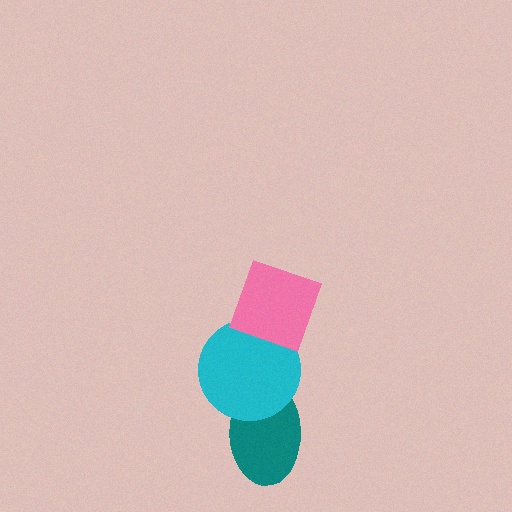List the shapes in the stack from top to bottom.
From top to bottom: the pink diamond, the cyan circle, the teal ellipse.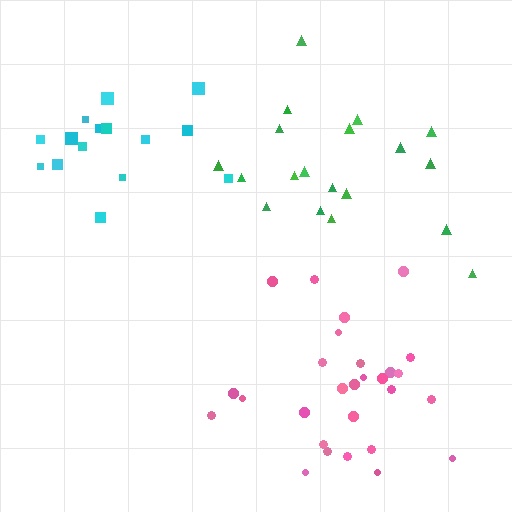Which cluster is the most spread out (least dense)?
Cyan.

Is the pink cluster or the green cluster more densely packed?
Green.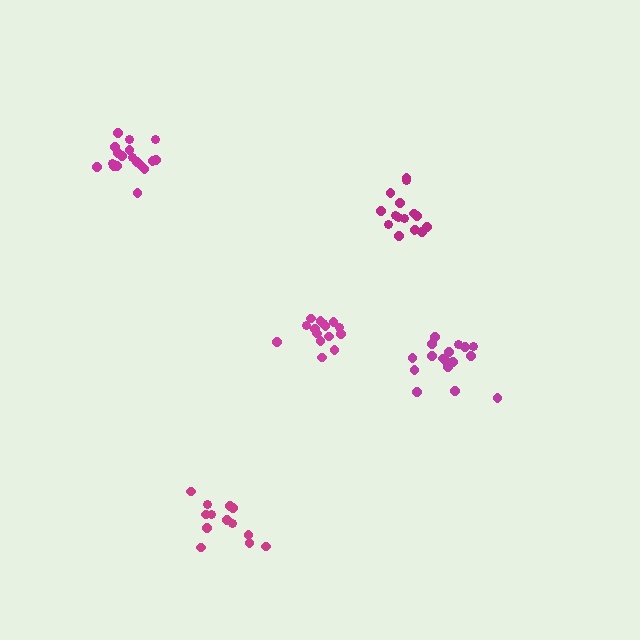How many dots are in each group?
Group 1: 16 dots, Group 2: 17 dots, Group 3: 18 dots, Group 4: 13 dots, Group 5: 15 dots (79 total).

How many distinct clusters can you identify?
There are 5 distinct clusters.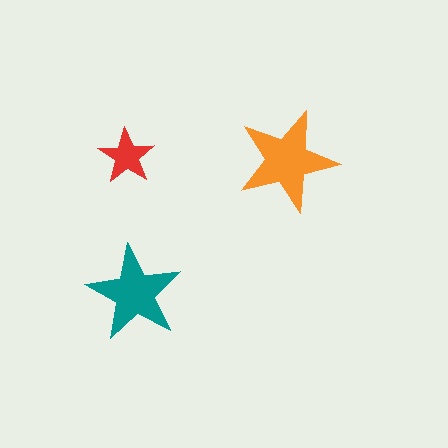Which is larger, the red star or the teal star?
The teal one.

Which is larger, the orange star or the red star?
The orange one.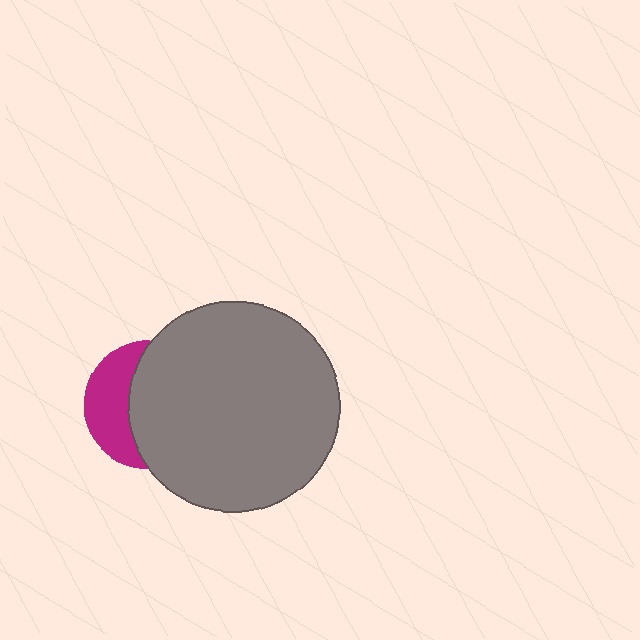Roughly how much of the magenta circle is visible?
A small part of it is visible (roughly 37%).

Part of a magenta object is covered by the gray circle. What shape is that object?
It is a circle.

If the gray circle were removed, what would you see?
You would see the complete magenta circle.